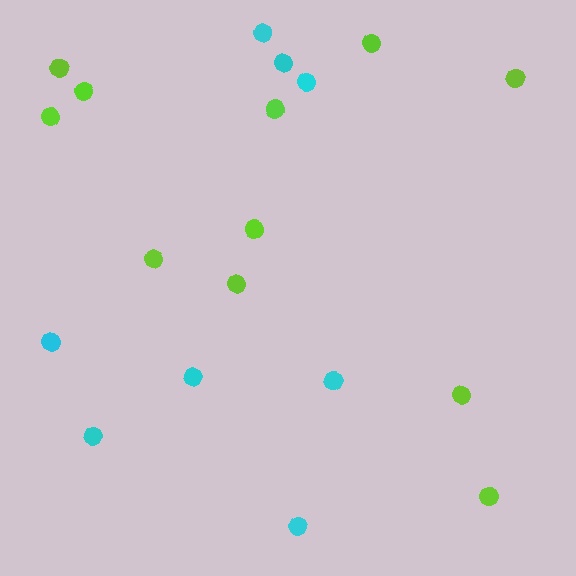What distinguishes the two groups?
There are 2 groups: one group of cyan circles (8) and one group of lime circles (11).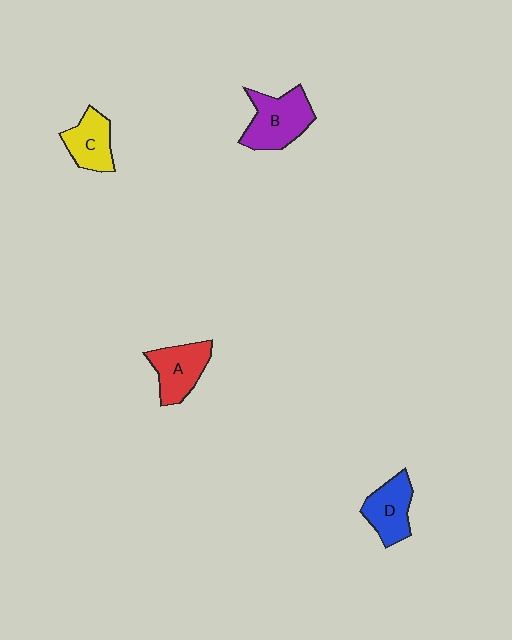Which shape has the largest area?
Shape B (purple).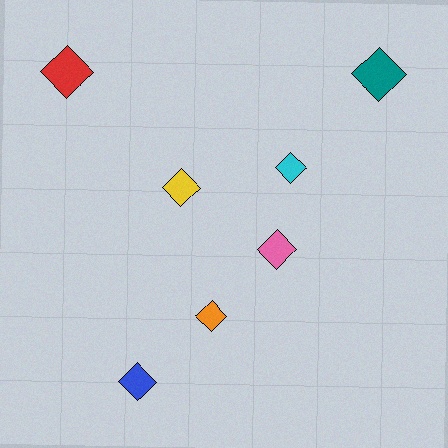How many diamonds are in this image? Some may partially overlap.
There are 7 diamonds.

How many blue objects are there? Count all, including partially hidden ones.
There is 1 blue object.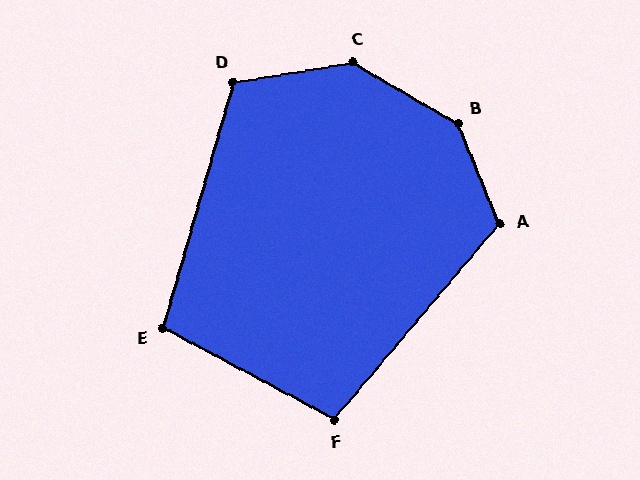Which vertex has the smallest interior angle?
F, at approximately 102 degrees.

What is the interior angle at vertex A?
Approximately 117 degrees (obtuse).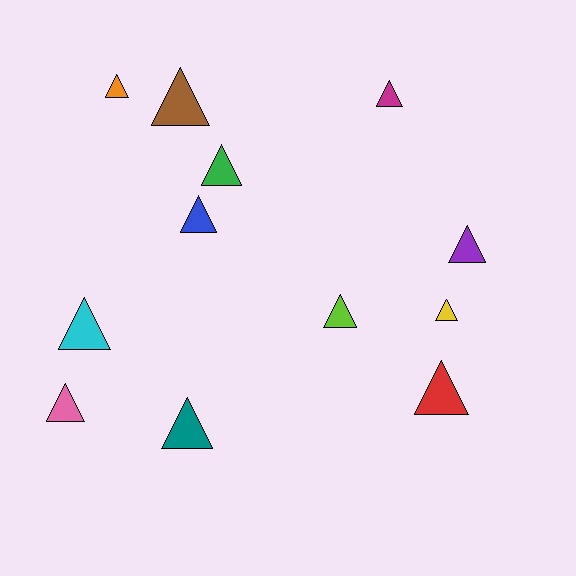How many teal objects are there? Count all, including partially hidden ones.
There is 1 teal object.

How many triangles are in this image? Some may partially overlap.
There are 12 triangles.